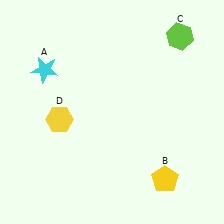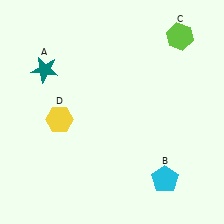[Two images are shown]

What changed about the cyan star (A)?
In Image 1, A is cyan. In Image 2, it changed to teal.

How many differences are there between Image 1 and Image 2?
There are 2 differences between the two images.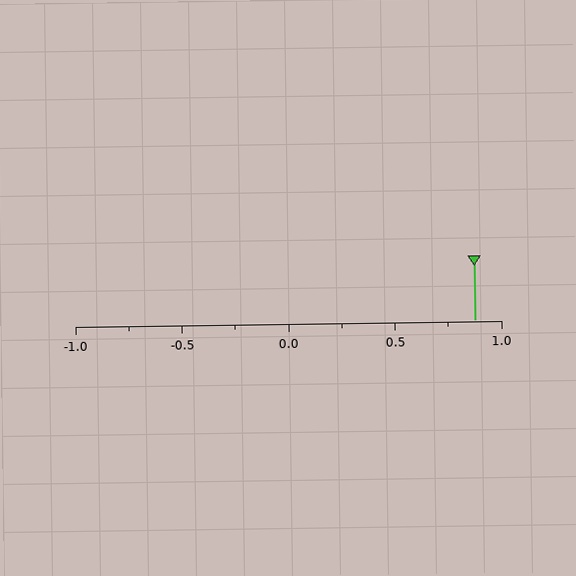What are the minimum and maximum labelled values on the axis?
The axis runs from -1.0 to 1.0.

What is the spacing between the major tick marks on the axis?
The major ticks are spaced 0.5 apart.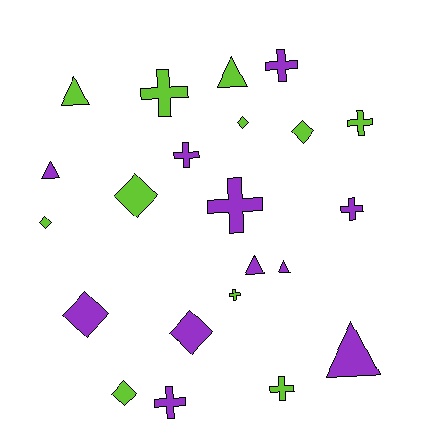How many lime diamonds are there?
There are 5 lime diamonds.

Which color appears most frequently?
Purple, with 11 objects.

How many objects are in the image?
There are 22 objects.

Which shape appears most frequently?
Cross, with 9 objects.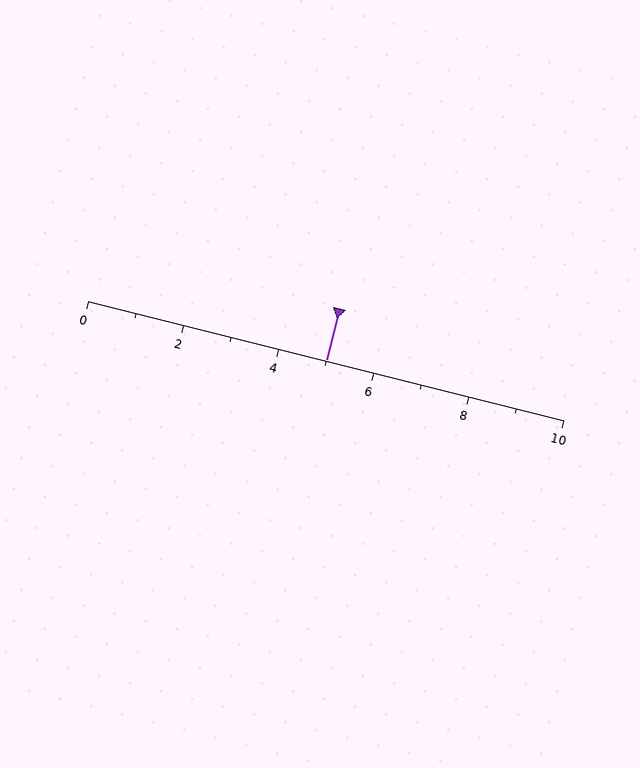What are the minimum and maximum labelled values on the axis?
The axis runs from 0 to 10.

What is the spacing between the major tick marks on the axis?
The major ticks are spaced 2 apart.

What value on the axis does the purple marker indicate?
The marker indicates approximately 5.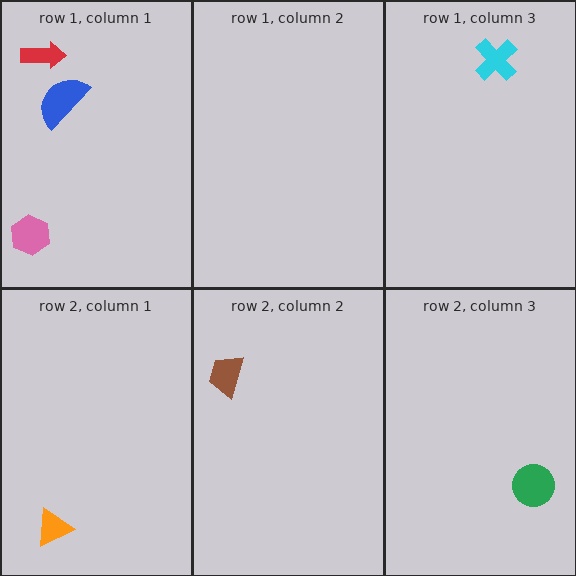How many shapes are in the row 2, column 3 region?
1.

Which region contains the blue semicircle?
The row 1, column 1 region.